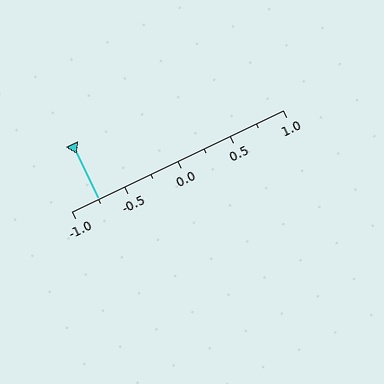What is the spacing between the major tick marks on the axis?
The major ticks are spaced 0.5 apart.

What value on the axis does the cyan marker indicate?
The marker indicates approximately -0.75.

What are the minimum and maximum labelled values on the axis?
The axis runs from -1.0 to 1.0.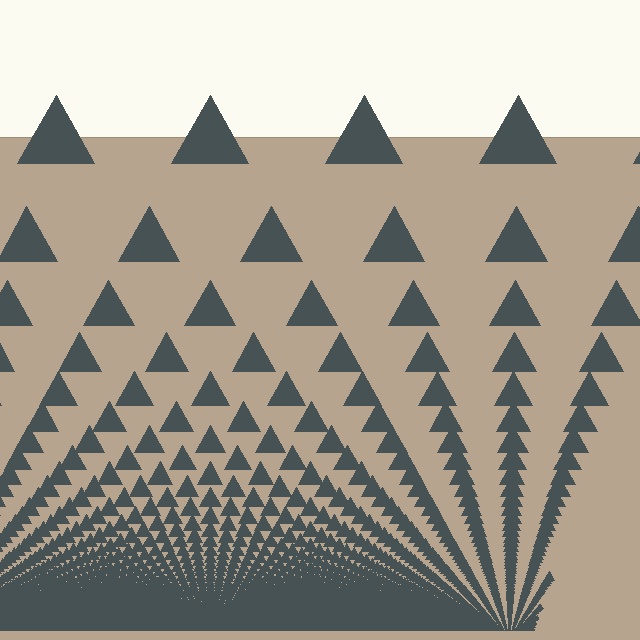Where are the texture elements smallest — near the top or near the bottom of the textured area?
Near the bottom.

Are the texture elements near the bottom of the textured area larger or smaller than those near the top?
Smaller. The gradient is inverted — elements near the bottom are smaller and denser.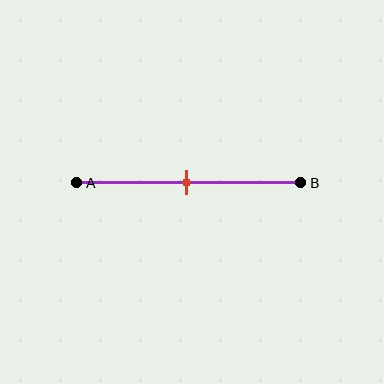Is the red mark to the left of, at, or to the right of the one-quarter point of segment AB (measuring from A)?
The red mark is to the right of the one-quarter point of segment AB.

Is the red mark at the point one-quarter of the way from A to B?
No, the mark is at about 50% from A, not at the 25% one-quarter point.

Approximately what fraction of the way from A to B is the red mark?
The red mark is approximately 50% of the way from A to B.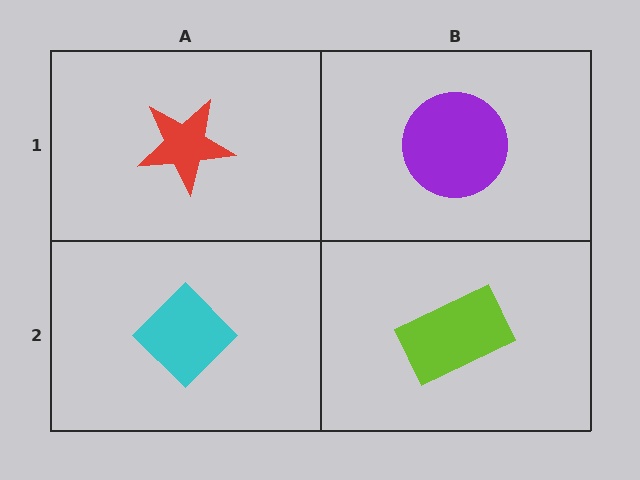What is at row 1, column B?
A purple circle.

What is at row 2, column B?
A lime rectangle.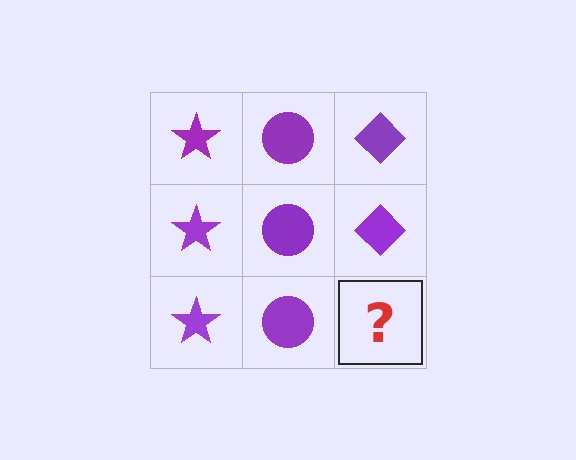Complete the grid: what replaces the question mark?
The question mark should be replaced with a purple diamond.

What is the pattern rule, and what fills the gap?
The rule is that each column has a consistent shape. The gap should be filled with a purple diamond.